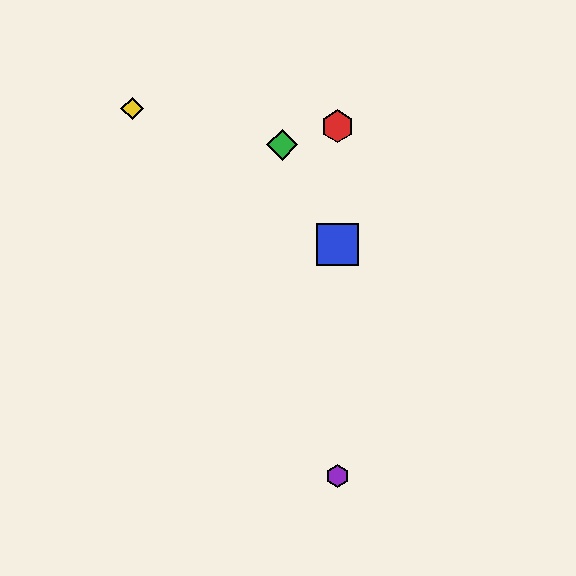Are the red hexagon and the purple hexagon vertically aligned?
Yes, both are at x≈337.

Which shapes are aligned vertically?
The red hexagon, the blue square, the purple hexagon are aligned vertically.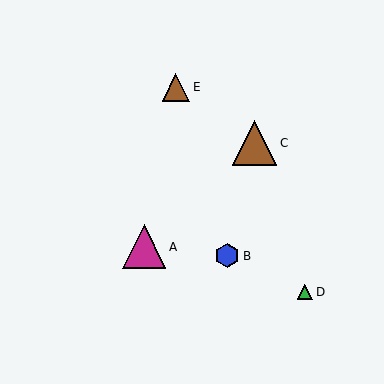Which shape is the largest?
The brown triangle (labeled C) is the largest.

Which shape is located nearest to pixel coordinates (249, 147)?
The brown triangle (labeled C) at (254, 143) is nearest to that location.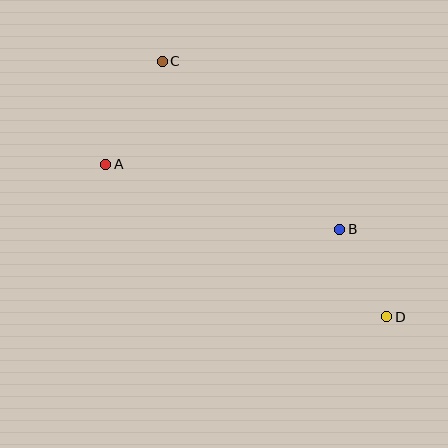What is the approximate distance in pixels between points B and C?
The distance between B and C is approximately 244 pixels.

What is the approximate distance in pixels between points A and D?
The distance between A and D is approximately 320 pixels.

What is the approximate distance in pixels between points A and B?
The distance between A and B is approximately 243 pixels.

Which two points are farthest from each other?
Points C and D are farthest from each other.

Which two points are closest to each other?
Points B and D are closest to each other.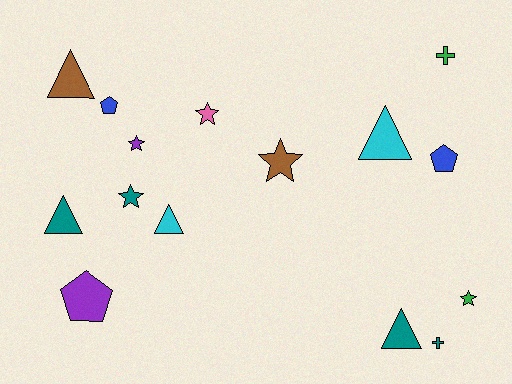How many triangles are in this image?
There are 5 triangles.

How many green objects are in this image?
There are 2 green objects.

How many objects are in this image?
There are 15 objects.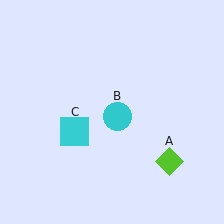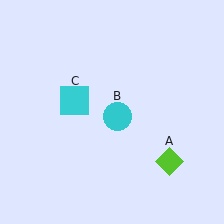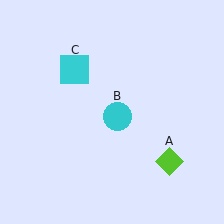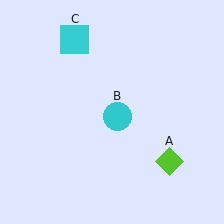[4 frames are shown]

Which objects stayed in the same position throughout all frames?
Lime diamond (object A) and cyan circle (object B) remained stationary.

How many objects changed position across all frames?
1 object changed position: cyan square (object C).